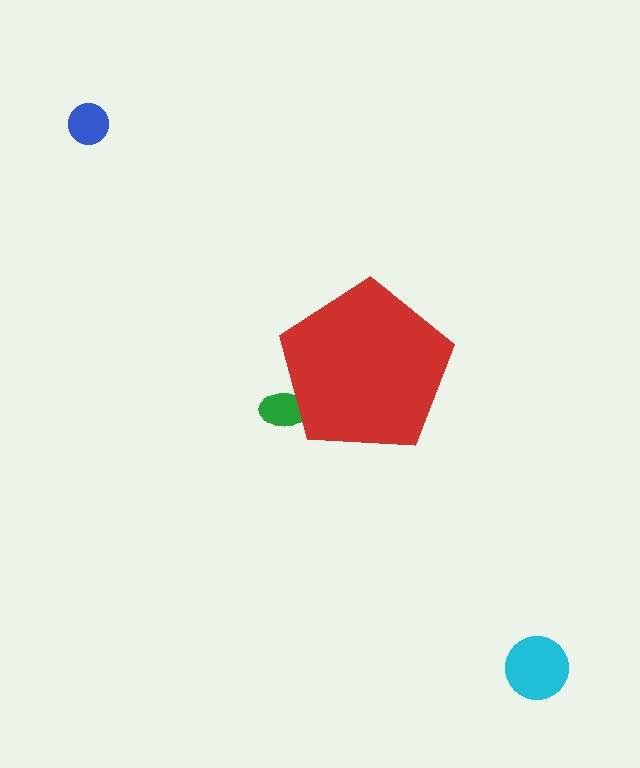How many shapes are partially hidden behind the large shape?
1 shape is partially hidden.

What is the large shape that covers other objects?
A red pentagon.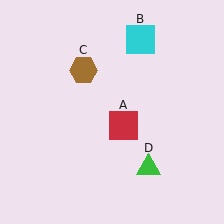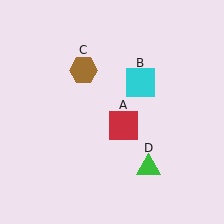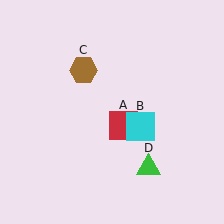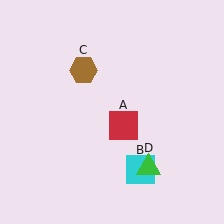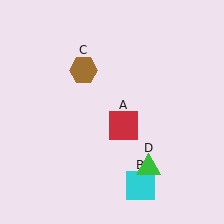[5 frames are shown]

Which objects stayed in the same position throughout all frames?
Red square (object A) and brown hexagon (object C) and green triangle (object D) remained stationary.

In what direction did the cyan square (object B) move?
The cyan square (object B) moved down.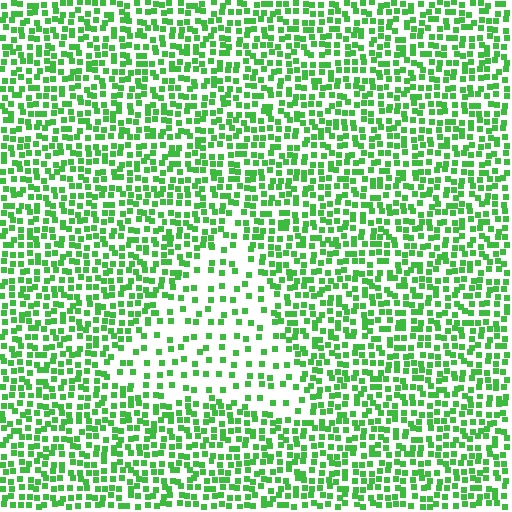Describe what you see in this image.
The image contains small green elements arranged at two different densities. A triangle-shaped region is visible where the elements are less densely packed than the surrounding area.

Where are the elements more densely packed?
The elements are more densely packed outside the triangle boundary.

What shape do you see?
I see a triangle.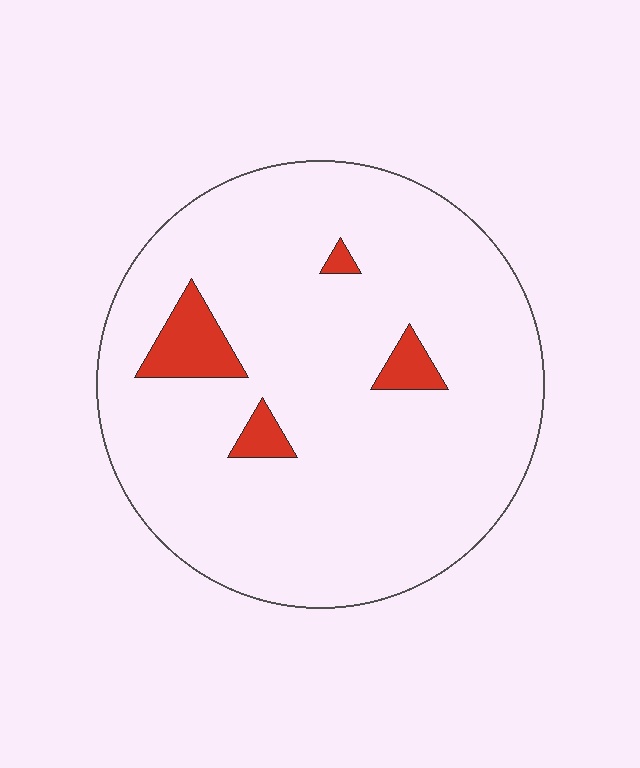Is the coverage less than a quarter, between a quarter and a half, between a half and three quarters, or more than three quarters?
Less than a quarter.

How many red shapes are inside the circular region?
4.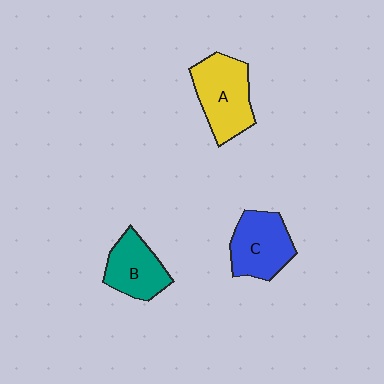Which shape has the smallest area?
Shape B (teal).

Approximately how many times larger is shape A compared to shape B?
Approximately 1.3 times.